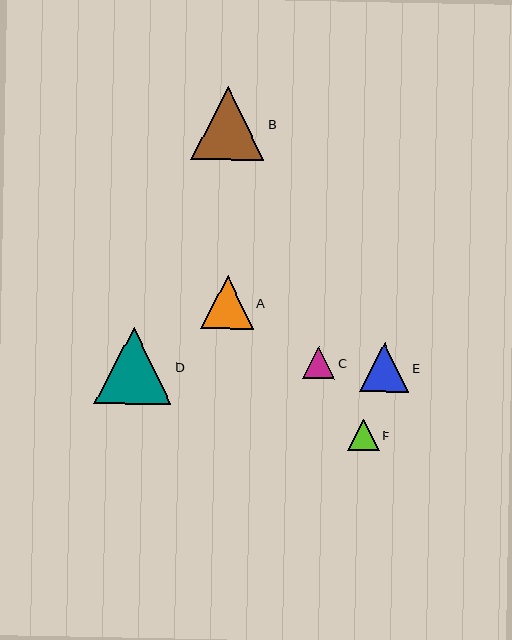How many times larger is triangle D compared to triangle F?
Triangle D is approximately 2.5 times the size of triangle F.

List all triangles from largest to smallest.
From largest to smallest: D, B, A, E, C, F.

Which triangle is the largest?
Triangle D is the largest with a size of approximately 77 pixels.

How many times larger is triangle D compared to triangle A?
Triangle D is approximately 1.5 times the size of triangle A.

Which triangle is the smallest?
Triangle F is the smallest with a size of approximately 31 pixels.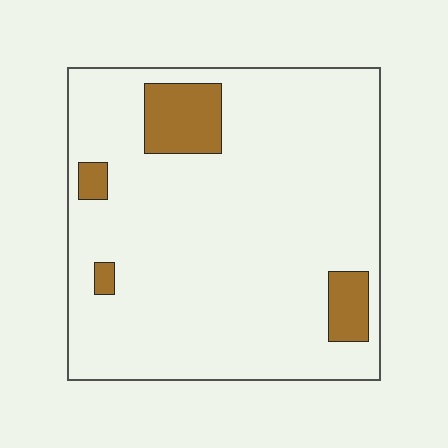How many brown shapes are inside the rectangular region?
4.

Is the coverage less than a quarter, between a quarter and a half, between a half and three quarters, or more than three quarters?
Less than a quarter.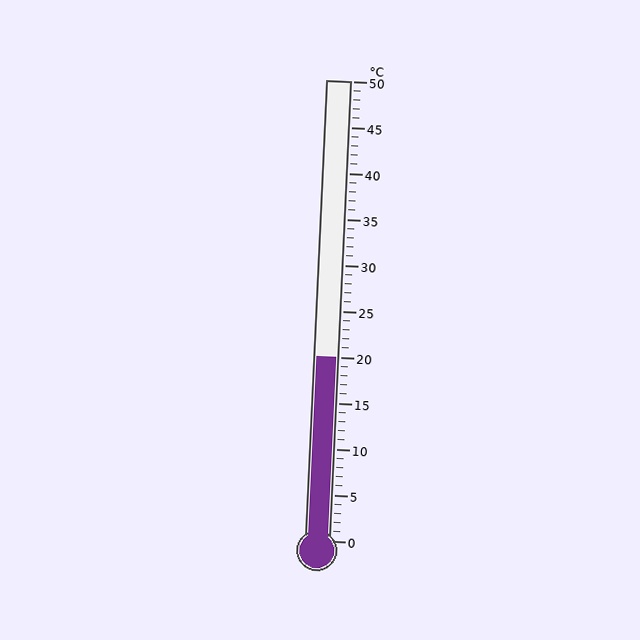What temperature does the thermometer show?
The thermometer shows approximately 20°C.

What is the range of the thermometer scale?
The thermometer scale ranges from 0°C to 50°C.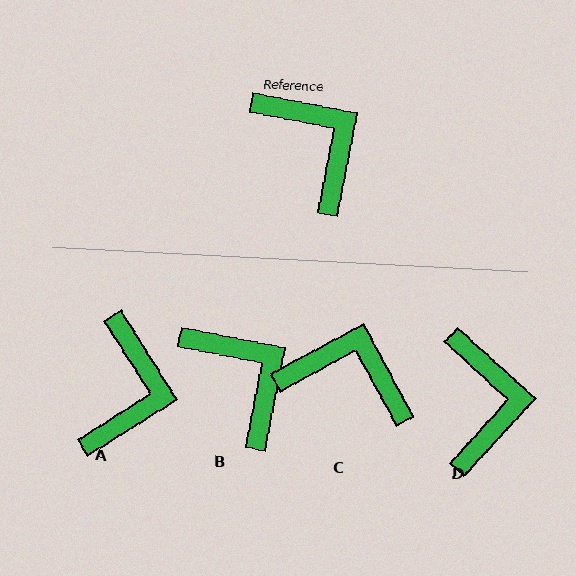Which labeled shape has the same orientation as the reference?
B.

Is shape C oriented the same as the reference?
No, it is off by about 39 degrees.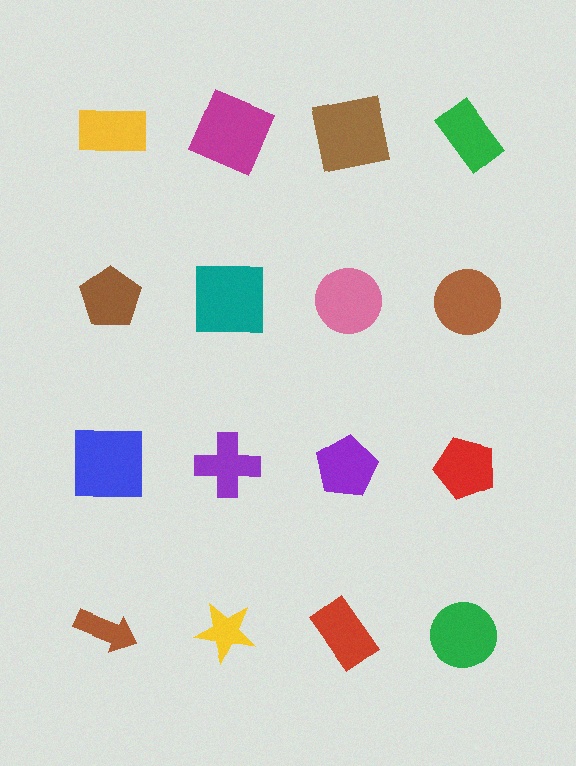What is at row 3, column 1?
A blue square.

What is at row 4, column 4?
A green circle.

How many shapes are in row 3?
4 shapes.